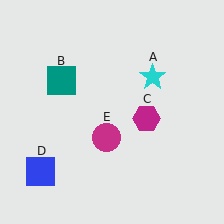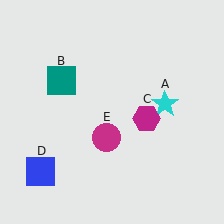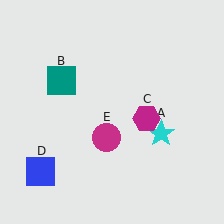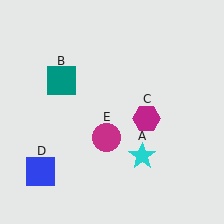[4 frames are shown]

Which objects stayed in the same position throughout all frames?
Teal square (object B) and magenta hexagon (object C) and blue square (object D) and magenta circle (object E) remained stationary.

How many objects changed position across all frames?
1 object changed position: cyan star (object A).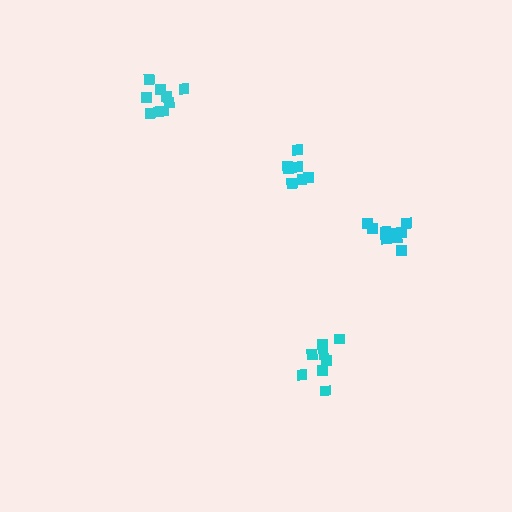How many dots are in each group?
Group 1: 7 dots, Group 2: 9 dots, Group 3: 8 dots, Group 4: 9 dots (33 total).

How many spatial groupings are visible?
There are 4 spatial groupings.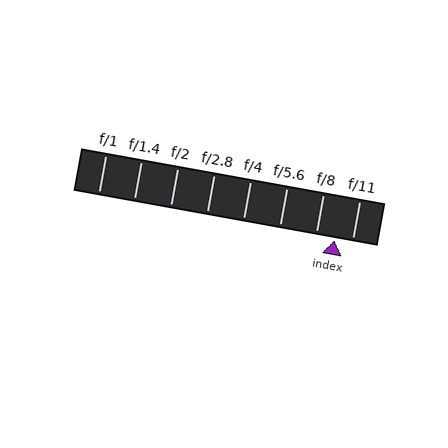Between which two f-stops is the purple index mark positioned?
The index mark is between f/8 and f/11.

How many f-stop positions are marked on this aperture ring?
There are 8 f-stop positions marked.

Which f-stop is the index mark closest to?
The index mark is closest to f/11.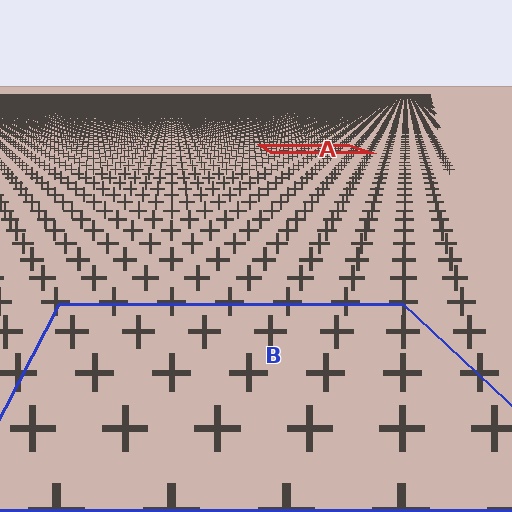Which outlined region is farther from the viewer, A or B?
Region A is farther from the viewer — the texture elements inside it appear smaller and more densely packed.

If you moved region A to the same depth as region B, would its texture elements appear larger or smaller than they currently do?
They would appear larger. At a closer depth, the same texture elements are projected at a bigger on-screen size.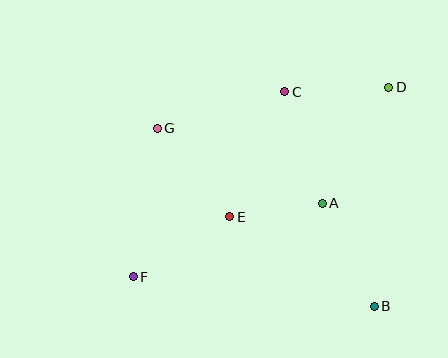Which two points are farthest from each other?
Points D and F are farthest from each other.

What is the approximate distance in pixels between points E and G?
The distance between E and G is approximately 114 pixels.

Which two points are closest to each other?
Points A and E are closest to each other.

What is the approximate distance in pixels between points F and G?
The distance between F and G is approximately 150 pixels.